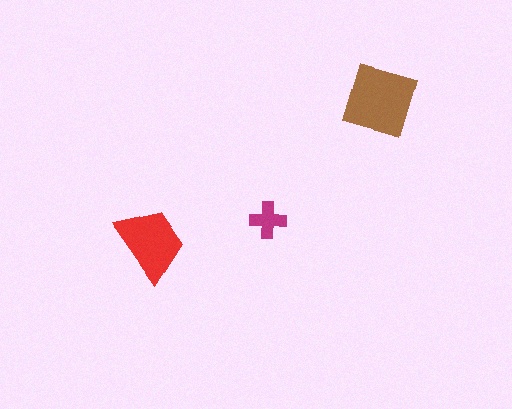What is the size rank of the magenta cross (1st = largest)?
3rd.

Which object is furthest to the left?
The red trapezoid is leftmost.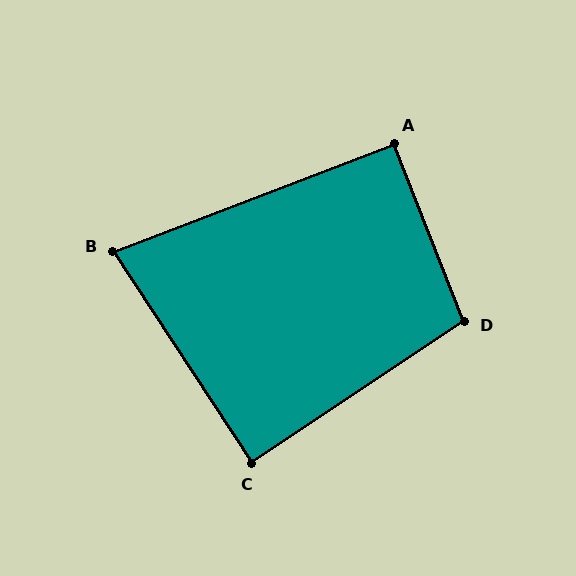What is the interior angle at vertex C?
Approximately 89 degrees (approximately right).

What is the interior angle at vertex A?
Approximately 91 degrees (approximately right).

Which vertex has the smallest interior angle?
B, at approximately 78 degrees.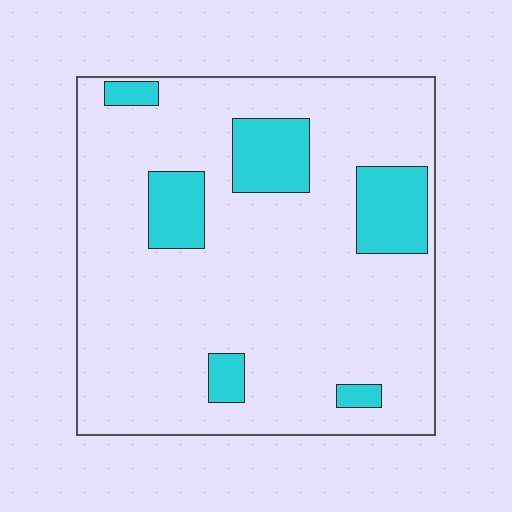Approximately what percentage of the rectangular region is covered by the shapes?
Approximately 15%.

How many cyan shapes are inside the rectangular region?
6.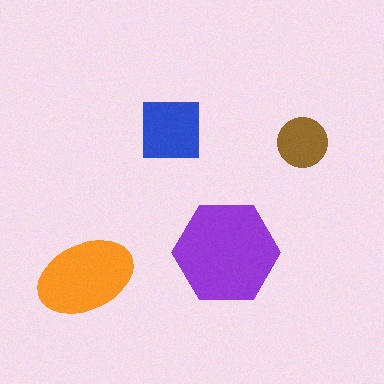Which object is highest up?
The blue square is topmost.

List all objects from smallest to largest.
The brown circle, the blue square, the orange ellipse, the purple hexagon.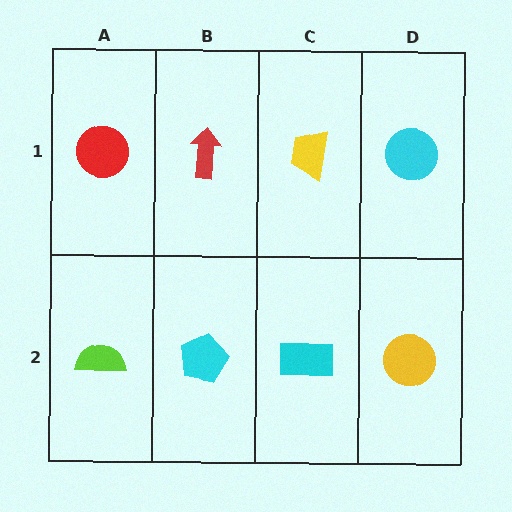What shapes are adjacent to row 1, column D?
A yellow circle (row 2, column D), a yellow trapezoid (row 1, column C).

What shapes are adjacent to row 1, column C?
A cyan rectangle (row 2, column C), a red arrow (row 1, column B), a cyan circle (row 1, column D).